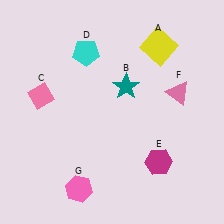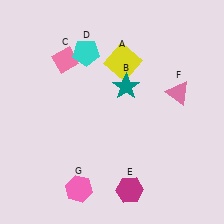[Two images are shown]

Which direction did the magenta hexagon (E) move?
The magenta hexagon (E) moved left.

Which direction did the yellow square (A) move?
The yellow square (A) moved left.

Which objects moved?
The objects that moved are: the yellow square (A), the pink diamond (C), the magenta hexagon (E).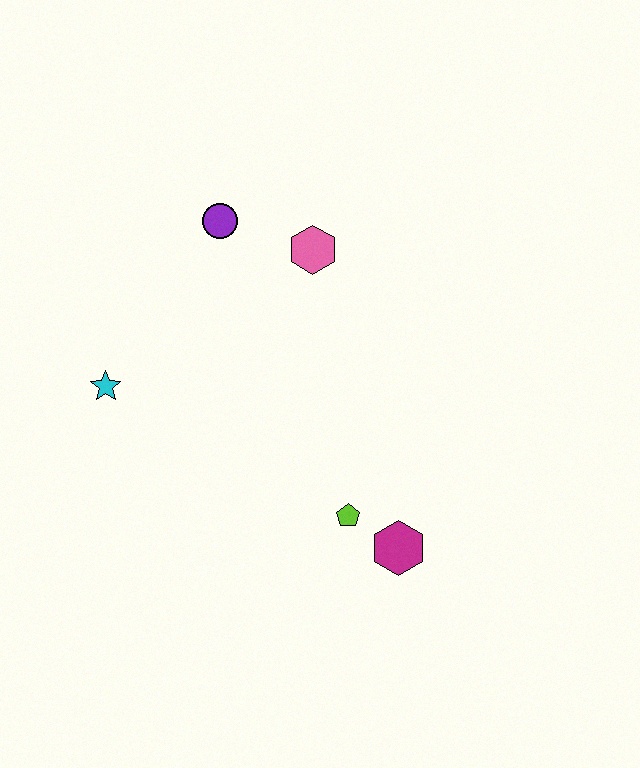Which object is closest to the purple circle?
The pink hexagon is closest to the purple circle.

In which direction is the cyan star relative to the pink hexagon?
The cyan star is to the left of the pink hexagon.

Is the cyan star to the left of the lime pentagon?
Yes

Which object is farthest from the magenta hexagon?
The purple circle is farthest from the magenta hexagon.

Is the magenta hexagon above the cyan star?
No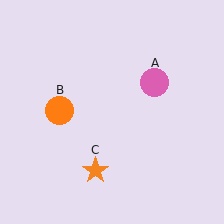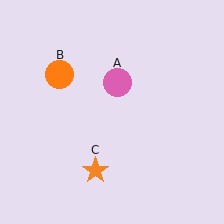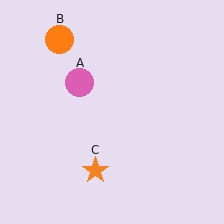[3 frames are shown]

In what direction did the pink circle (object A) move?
The pink circle (object A) moved left.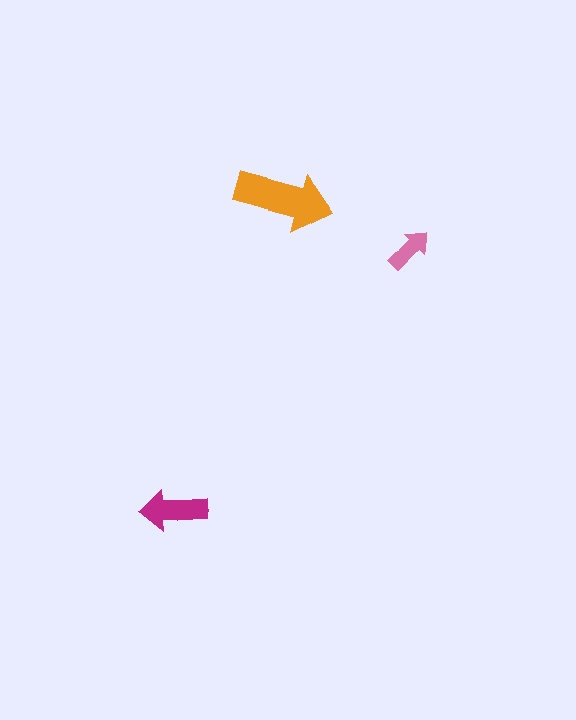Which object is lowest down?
The magenta arrow is bottommost.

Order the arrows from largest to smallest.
the orange one, the magenta one, the pink one.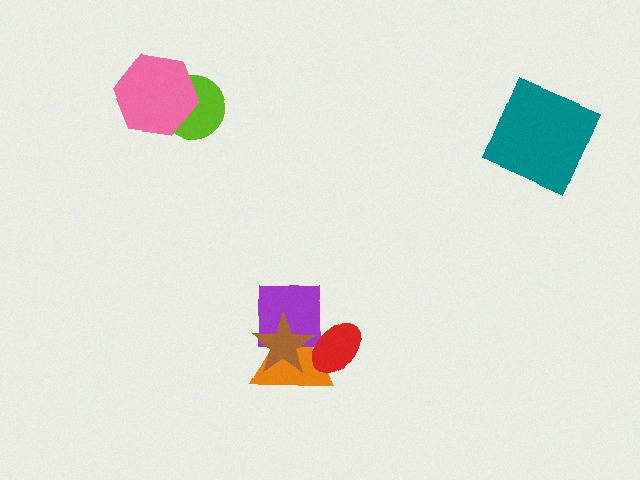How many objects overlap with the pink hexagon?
1 object overlaps with the pink hexagon.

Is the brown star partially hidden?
Yes, it is partially covered by another shape.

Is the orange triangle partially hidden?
Yes, it is partially covered by another shape.